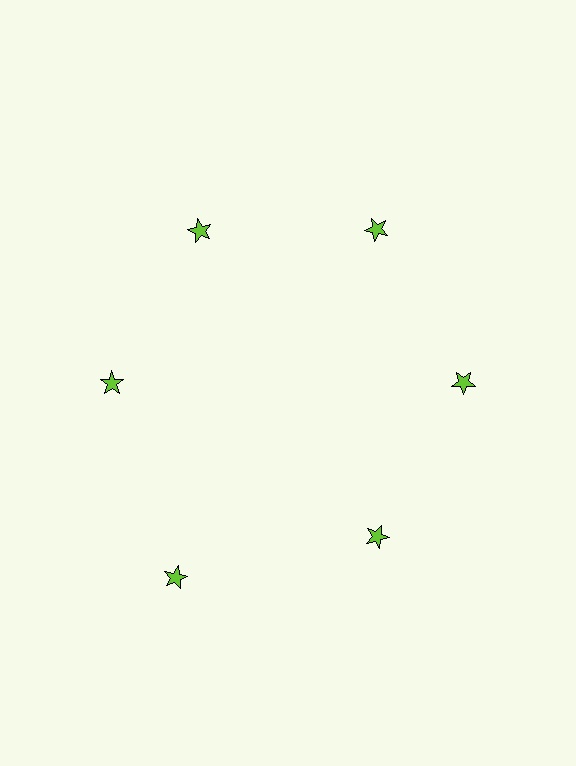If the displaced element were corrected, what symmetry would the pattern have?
It would have 6-fold rotational symmetry — the pattern would map onto itself every 60 degrees.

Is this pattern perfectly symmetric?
No. The 6 lime stars are arranged in a ring, but one element near the 7 o'clock position is pushed outward from the center, breaking the 6-fold rotational symmetry.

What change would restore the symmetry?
The symmetry would be restored by moving it inward, back onto the ring so that all 6 stars sit at equal angles and equal distance from the center.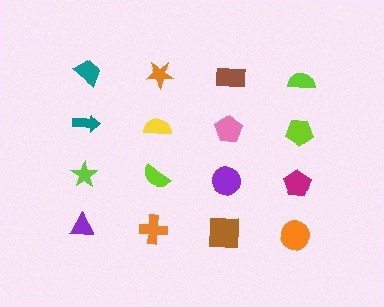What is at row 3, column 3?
A purple circle.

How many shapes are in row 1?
4 shapes.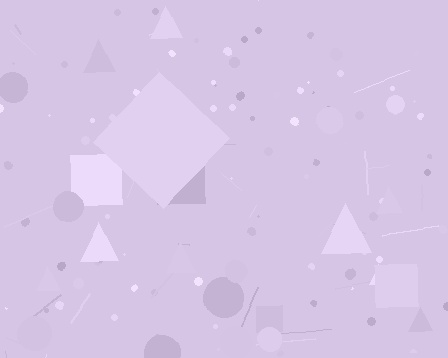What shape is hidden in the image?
A diamond is hidden in the image.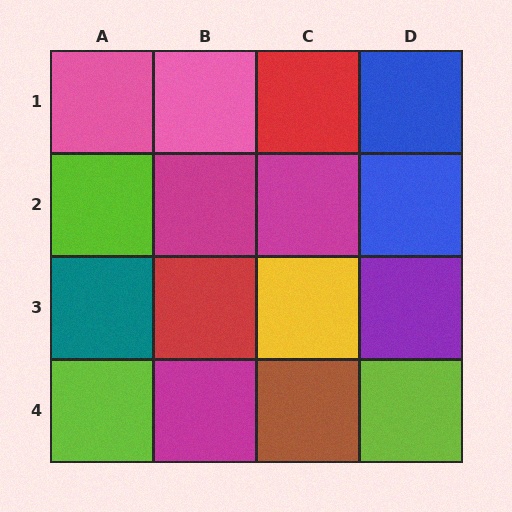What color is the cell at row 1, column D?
Blue.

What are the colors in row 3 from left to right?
Teal, red, yellow, purple.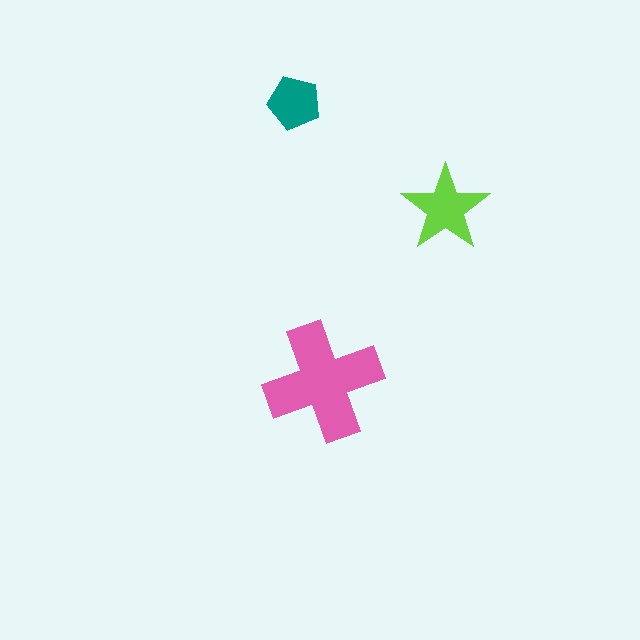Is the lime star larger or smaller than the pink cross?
Smaller.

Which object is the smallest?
The teal pentagon.